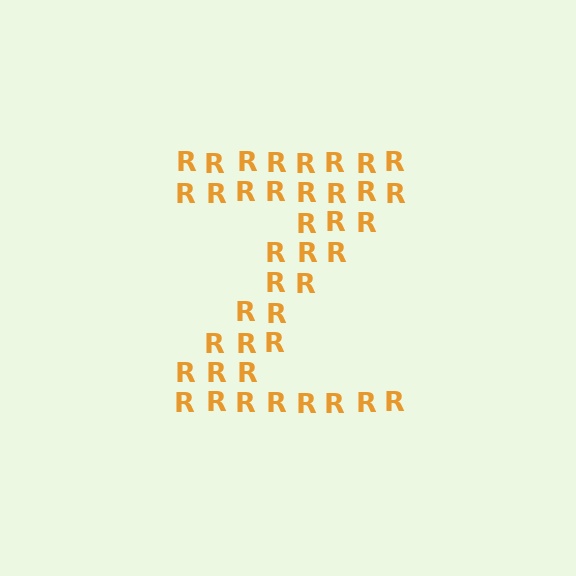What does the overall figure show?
The overall figure shows the letter Z.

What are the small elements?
The small elements are letter R's.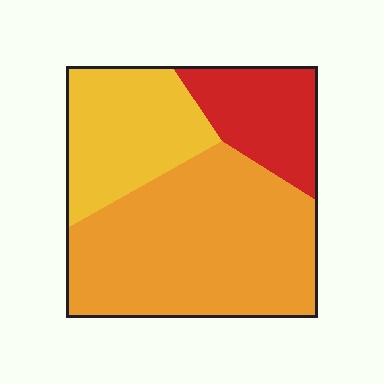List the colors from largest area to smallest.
From largest to smallest: orange, yellow, red.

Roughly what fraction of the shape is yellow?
Yellow covers roughly 25% of the shape.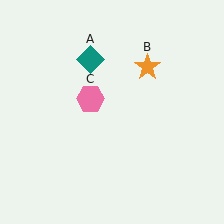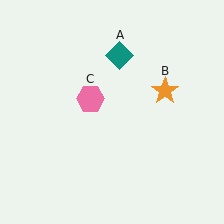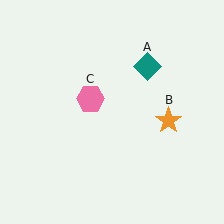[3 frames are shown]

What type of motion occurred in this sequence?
The teal diamond (object A), orange star (object B) rotated clockwise around the center of the scene.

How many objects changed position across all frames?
2 objects changed position: teal diamond (object A), orange star (object B).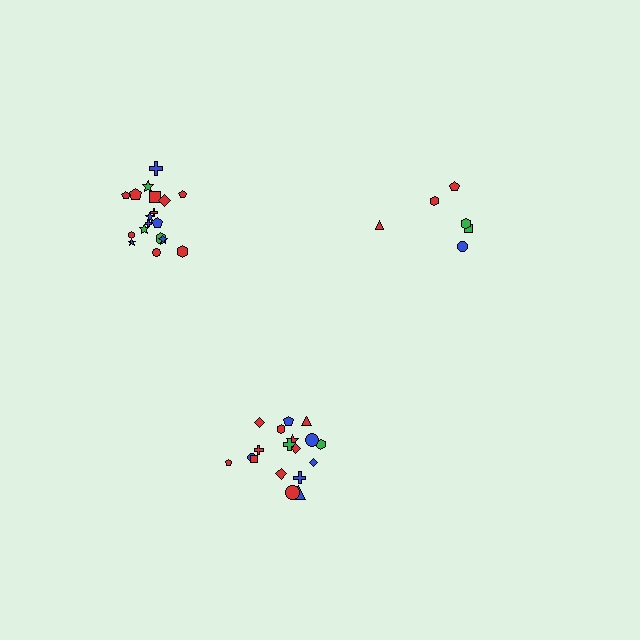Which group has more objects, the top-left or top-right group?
The top-left group.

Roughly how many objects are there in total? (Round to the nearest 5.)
Roughly 40 objects in total.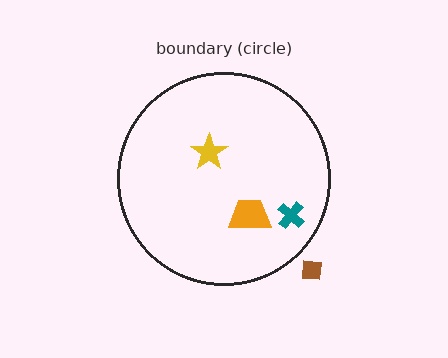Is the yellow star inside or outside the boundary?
Inside.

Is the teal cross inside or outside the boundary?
Inside.